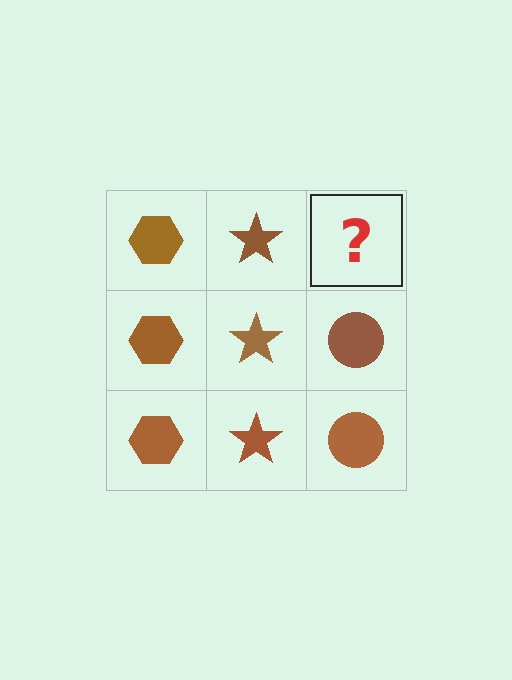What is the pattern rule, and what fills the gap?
The rule is that each column has a consistent shape. The gap should be filled with a brown circle.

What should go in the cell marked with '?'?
The missing cell should contain a brown circle.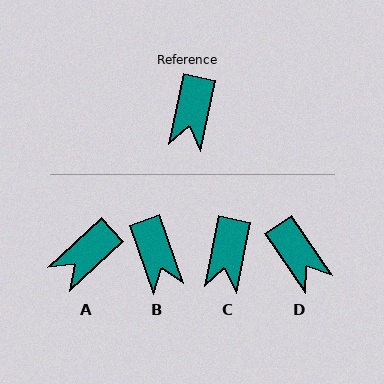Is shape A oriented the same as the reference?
No, it is off by about 36 degrees.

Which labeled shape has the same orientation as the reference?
C.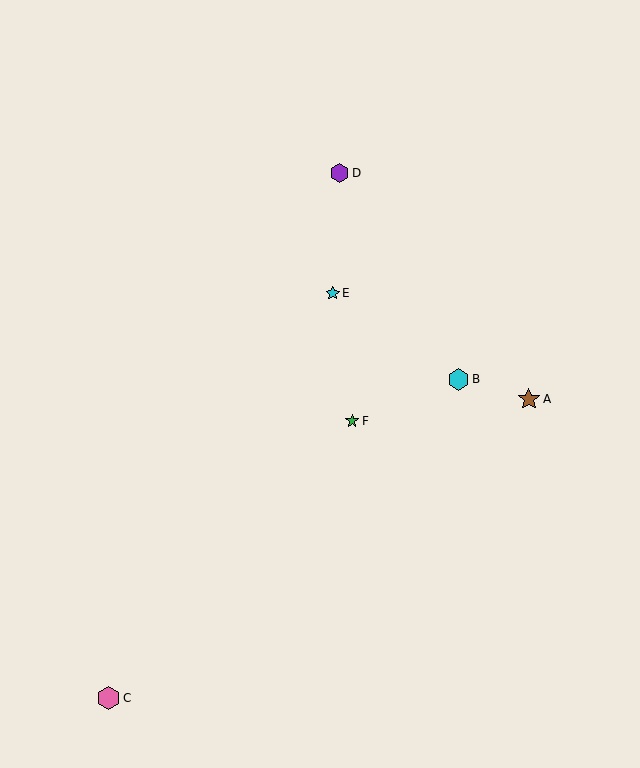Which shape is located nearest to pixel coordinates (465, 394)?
The cyan hexagon (labeled B) at (459, 379) is nearest to that location.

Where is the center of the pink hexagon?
The center of the pink hexagon is at (108, 698).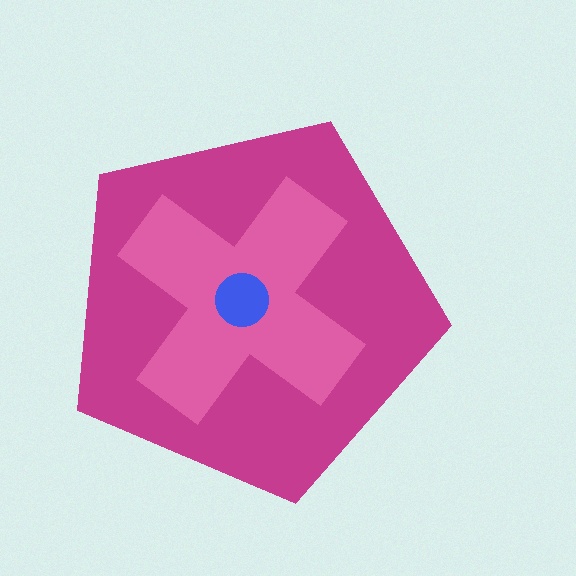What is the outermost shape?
The magenta pentagon.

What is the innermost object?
The blue circle.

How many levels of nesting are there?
3.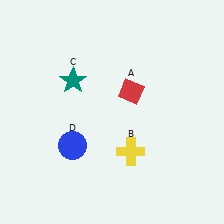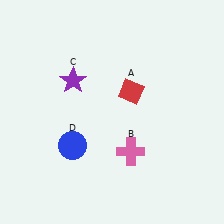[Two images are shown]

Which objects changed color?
B changed from yellow to pink. C changed from teal to purple.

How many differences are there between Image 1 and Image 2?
There are 2 differences between the two images.